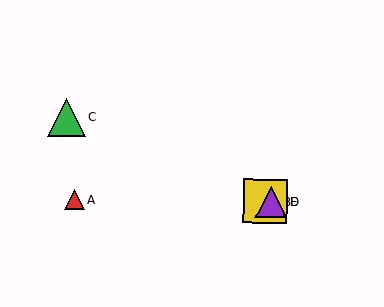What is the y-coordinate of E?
Object E is at y≈201.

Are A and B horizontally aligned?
Yes, both are at y≈200.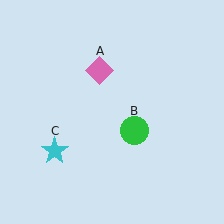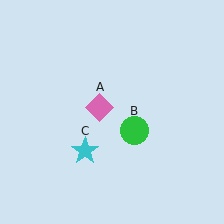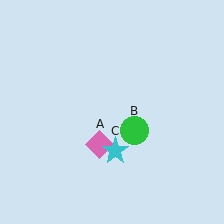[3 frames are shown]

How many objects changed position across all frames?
2 objects changed position: pink diamond (object A), cyan star (object C).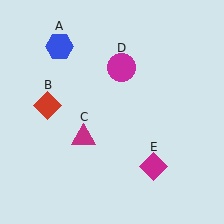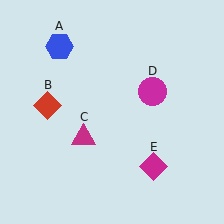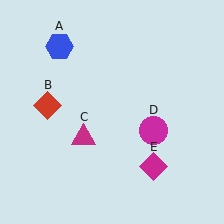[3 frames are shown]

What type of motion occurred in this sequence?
The magenta circle (object D) rotated clockwise around the center of the scene.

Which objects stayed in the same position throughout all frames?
Blue hexagon (object A) and red diamond (object B) and magenta triangle (object C) and magenta diamond (object E) remained stationary.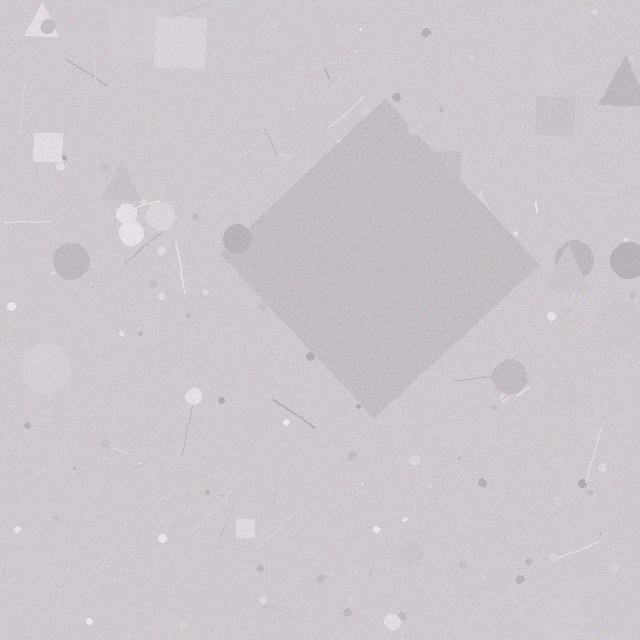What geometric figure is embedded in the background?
A diamond is embedded in the background.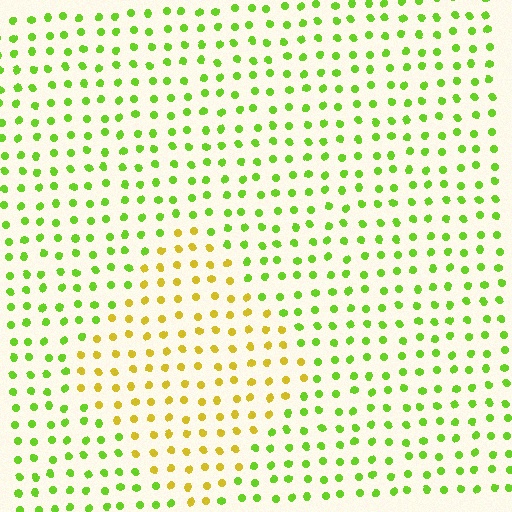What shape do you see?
I see a diamond.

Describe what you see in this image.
The image is filled with small lime elements in a uniform arrangement. A diamond-shaped region is visible where the elements are tinted to a slightly different hue, forming a subtle color boundary.